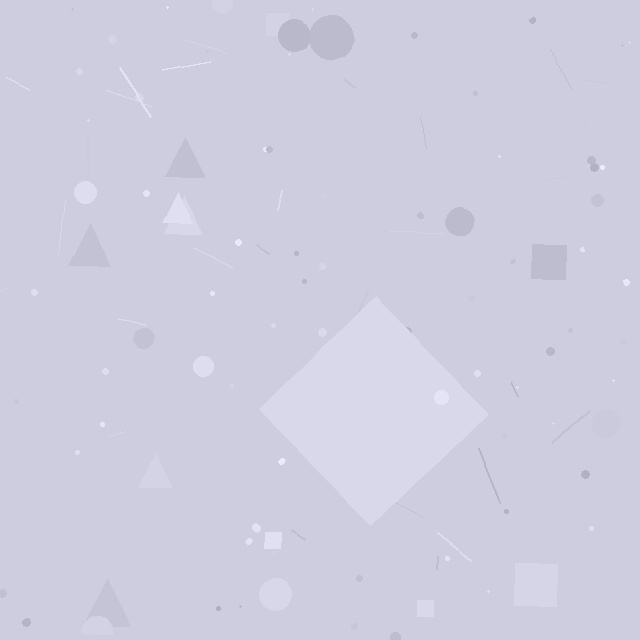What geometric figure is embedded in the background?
A diamond is embedded in the background.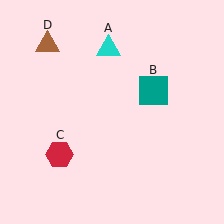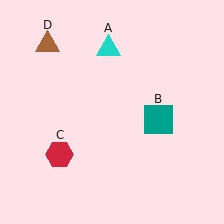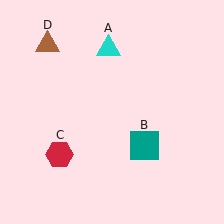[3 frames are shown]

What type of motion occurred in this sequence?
The teal square (object B) rotated clockwise around the center of the scene.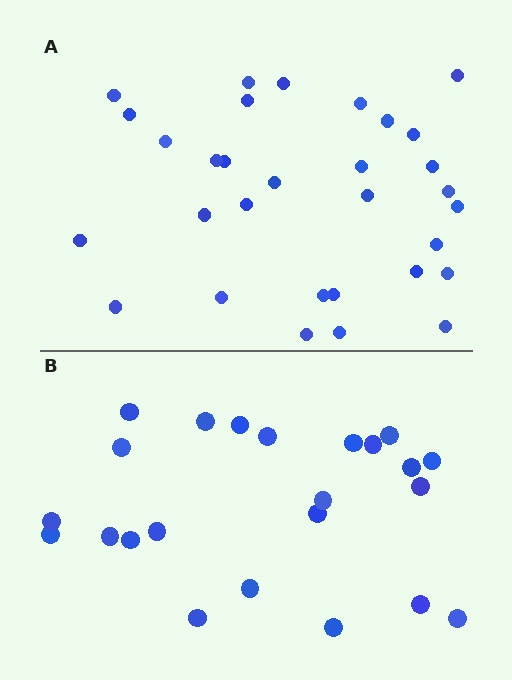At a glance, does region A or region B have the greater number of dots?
Region A (the top region) has more dots.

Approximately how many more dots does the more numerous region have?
Region A has roughly 8 or so more dots than region B.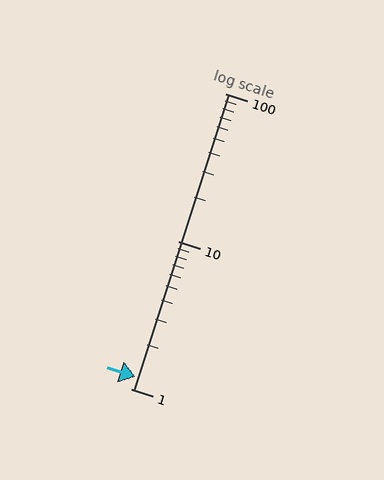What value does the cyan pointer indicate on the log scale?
The pointer indicates approximately 1.2.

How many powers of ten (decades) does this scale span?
The scale spans 2 decades, from 1 to 100.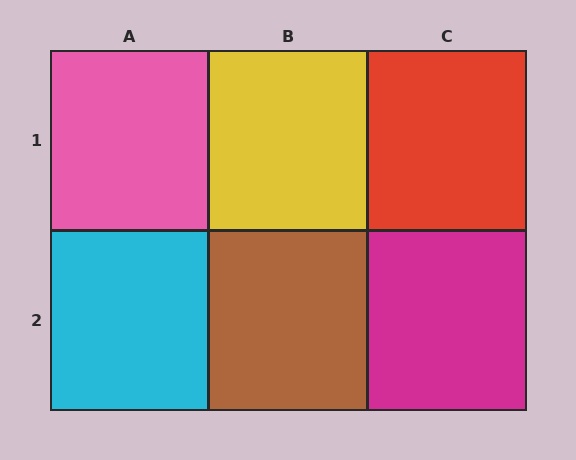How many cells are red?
1 cell is red.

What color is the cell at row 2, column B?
Brown.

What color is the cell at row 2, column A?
Cyan.